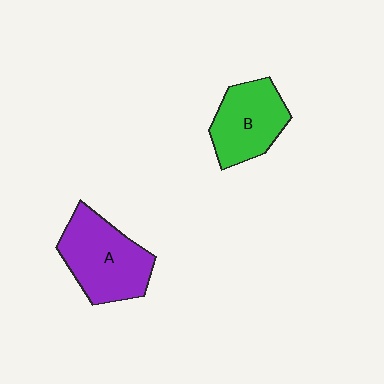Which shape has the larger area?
Shape A (purple).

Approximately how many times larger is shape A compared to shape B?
Approximately 1.2 times.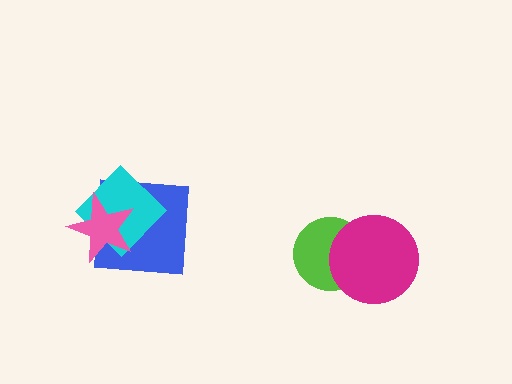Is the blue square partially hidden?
Yes, it is partially covered by another shape.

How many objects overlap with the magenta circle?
1 object overlaps with the magenta circle.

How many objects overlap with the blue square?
2 objects overlap with the blue square.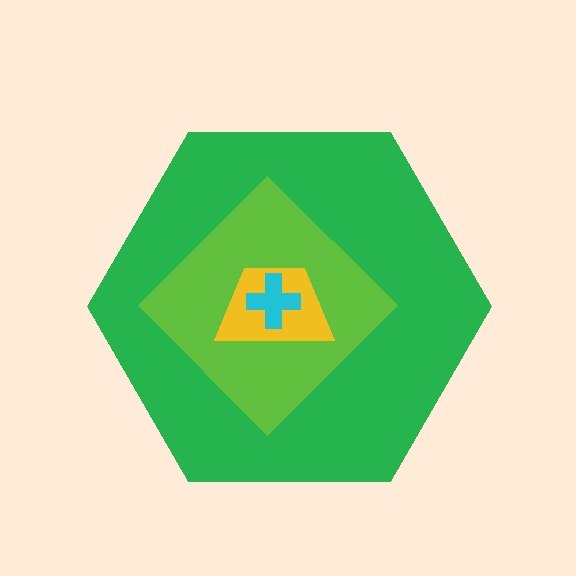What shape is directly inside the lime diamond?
The yellow trapezoid.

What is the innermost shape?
The cyan cross.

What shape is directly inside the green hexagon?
The lime diamond.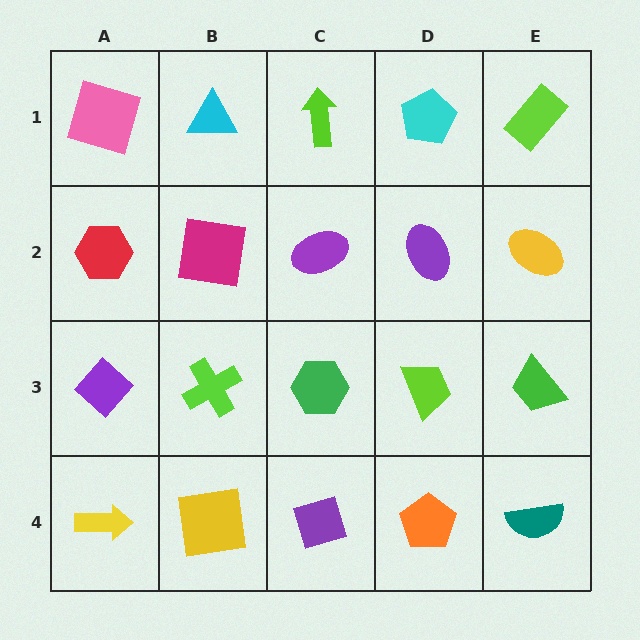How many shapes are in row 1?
5 shapes.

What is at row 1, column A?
A pink square.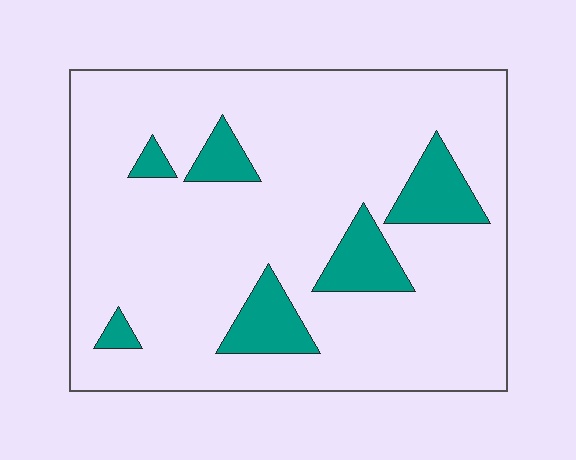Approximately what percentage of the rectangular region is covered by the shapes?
Approximately 15%.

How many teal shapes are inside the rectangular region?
6.